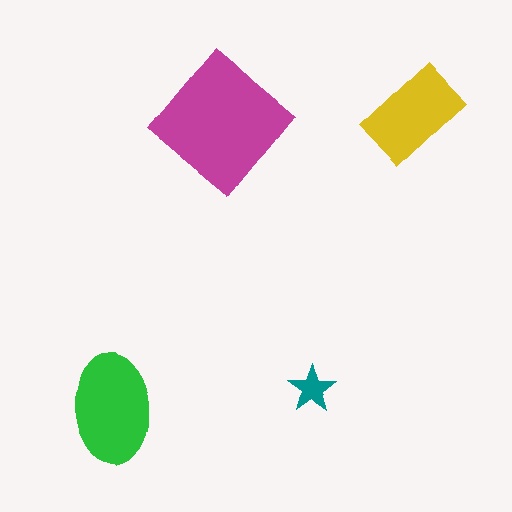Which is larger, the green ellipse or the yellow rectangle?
The green ellipse.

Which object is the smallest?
The teal star.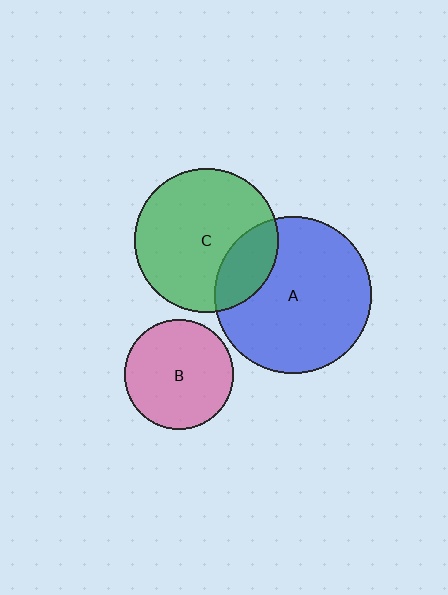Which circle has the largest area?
Circle A (blue).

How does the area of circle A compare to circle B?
Approximately 2.0 times.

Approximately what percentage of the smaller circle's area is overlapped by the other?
Approximately 20%.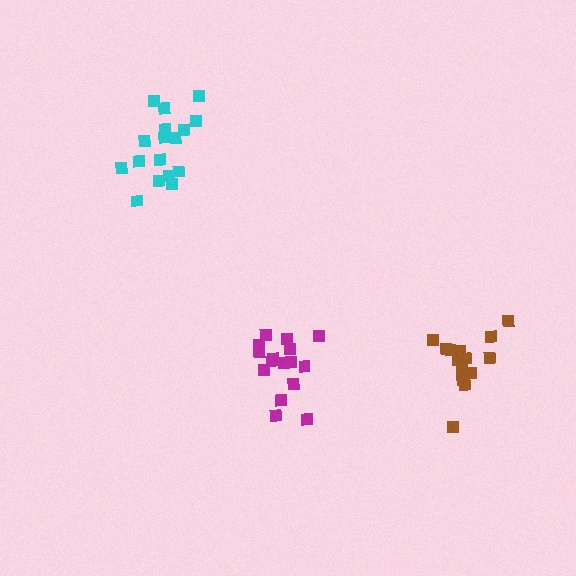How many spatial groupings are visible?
There are 3 spatial groupings.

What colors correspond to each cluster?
The clusters are colored: magenta, brown, cyan.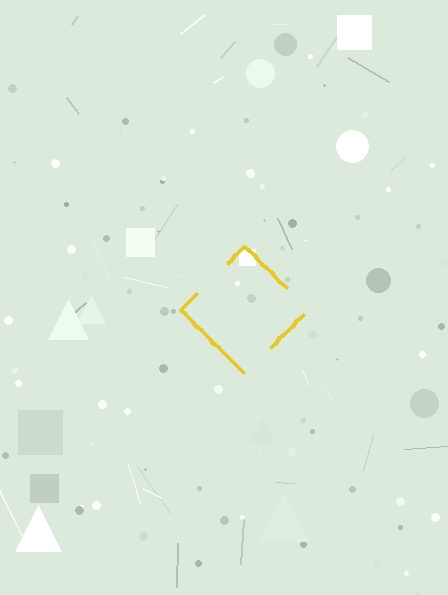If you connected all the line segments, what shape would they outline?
They would outline a diamond.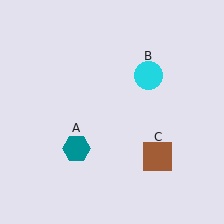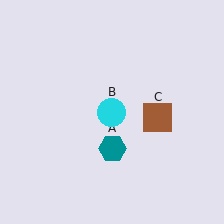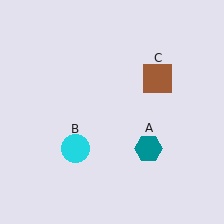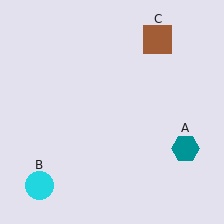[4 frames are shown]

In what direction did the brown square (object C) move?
The brown square (object C) moved up.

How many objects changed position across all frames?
3 objects changed position: teal hexagon (object A), cyan circle (object B), brown square (object C).